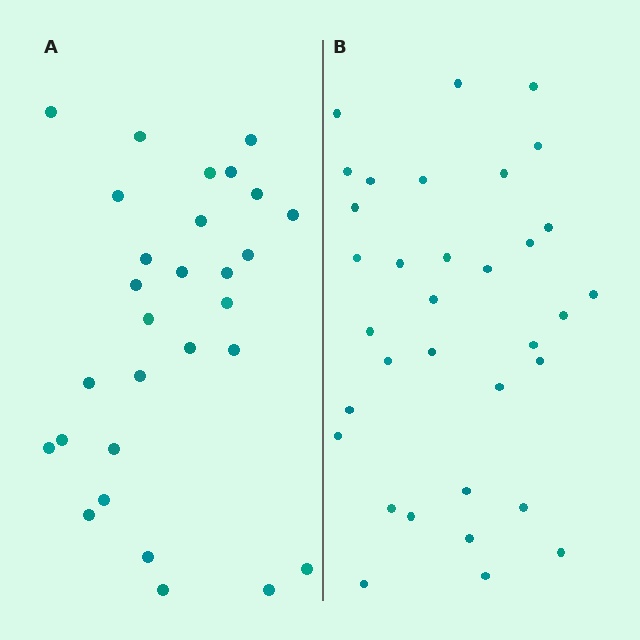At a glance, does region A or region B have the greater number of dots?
Region B (the right region) has more dots.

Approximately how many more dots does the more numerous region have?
Region B has about 5 more dots than region A.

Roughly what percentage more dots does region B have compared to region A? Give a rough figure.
About 15% more.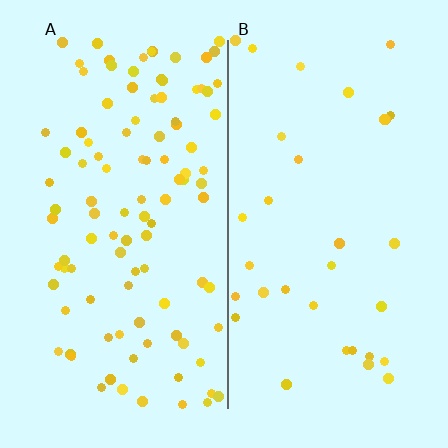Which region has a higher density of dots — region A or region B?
A (the left).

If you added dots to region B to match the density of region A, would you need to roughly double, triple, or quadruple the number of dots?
Approximately triple.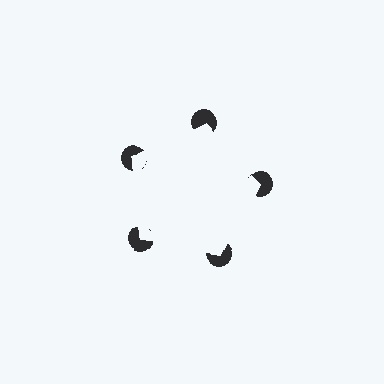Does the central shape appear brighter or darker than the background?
It typically appears slightly brighter than the background, even though no actual brightness change is drawn.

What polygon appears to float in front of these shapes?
An illusory pentagon — its edges are inferred from the aligned wedge cuts in the pac-man discs, not physically drawn.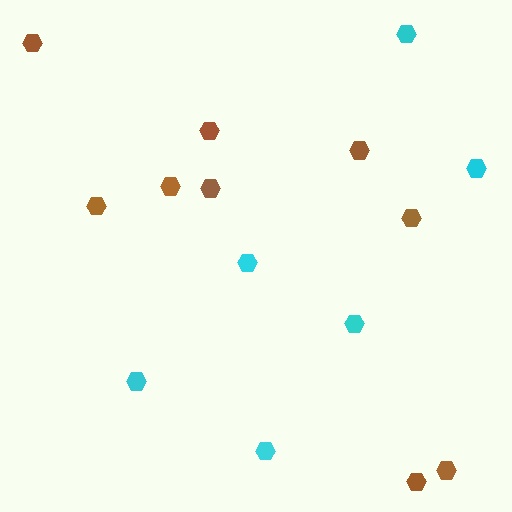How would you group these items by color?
There are 2 groups: one group of brown hexagons (9) and one group of cyan hexagons (6).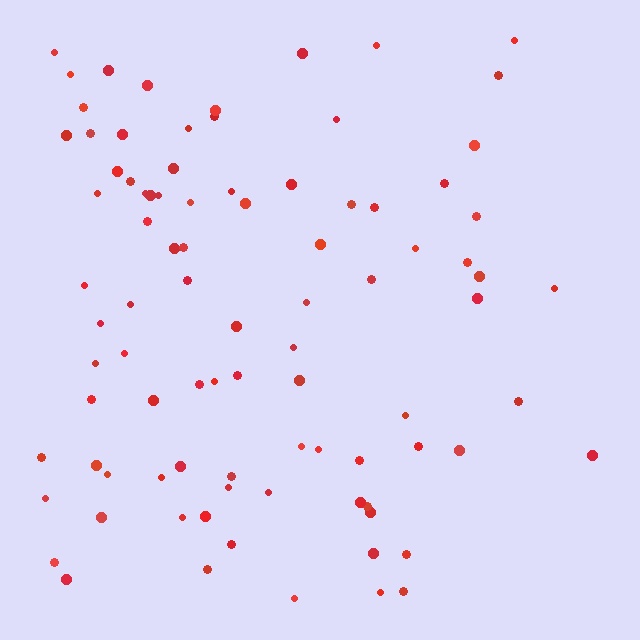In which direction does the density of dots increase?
From right to left, with the left side densest.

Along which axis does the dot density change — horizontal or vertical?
Horizontal.